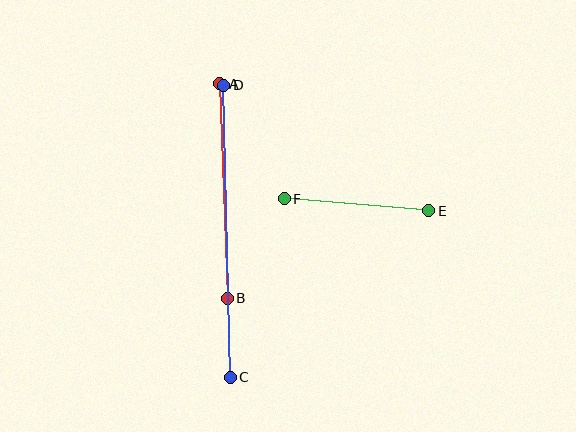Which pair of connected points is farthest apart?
Points C and D are farthest apart.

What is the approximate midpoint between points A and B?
The midpoint is at approximately (224, 191) pixels.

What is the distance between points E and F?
The distance is approximately 145 pixels.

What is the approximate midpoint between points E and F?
The midpoint is at approximately (357, 205) pixels.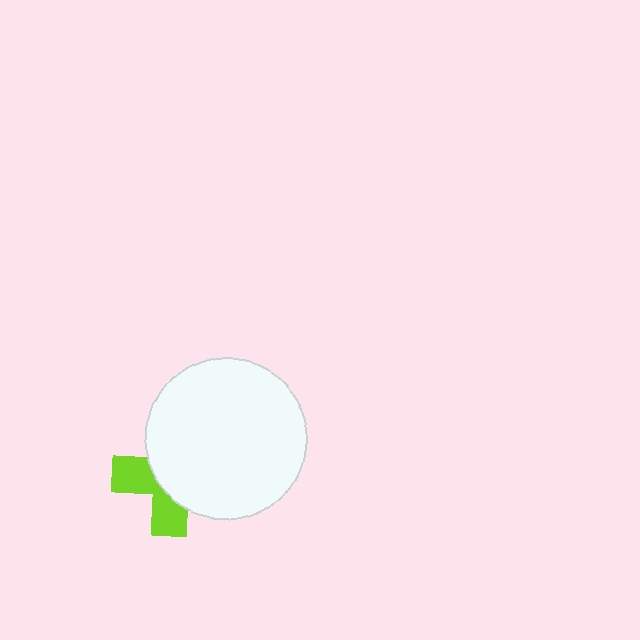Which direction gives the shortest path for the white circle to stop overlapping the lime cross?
Moving toward the upper-right gives the shortest separation.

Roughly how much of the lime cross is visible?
A small part of it is visible (roughly 39%).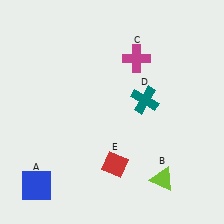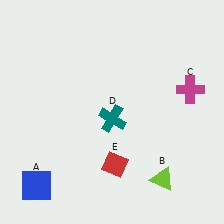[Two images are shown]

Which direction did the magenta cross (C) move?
The magenta cross (C) moved right.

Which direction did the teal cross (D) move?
The teal cross (D) moved left.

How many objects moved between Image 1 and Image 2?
2 objects moved between the two images.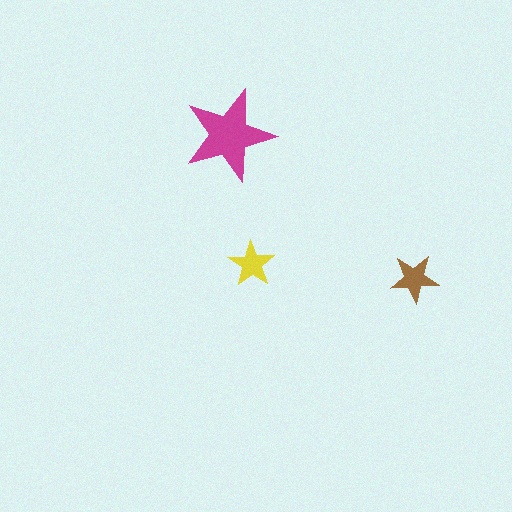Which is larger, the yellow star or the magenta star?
The magenta one.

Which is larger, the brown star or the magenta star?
The magenta one.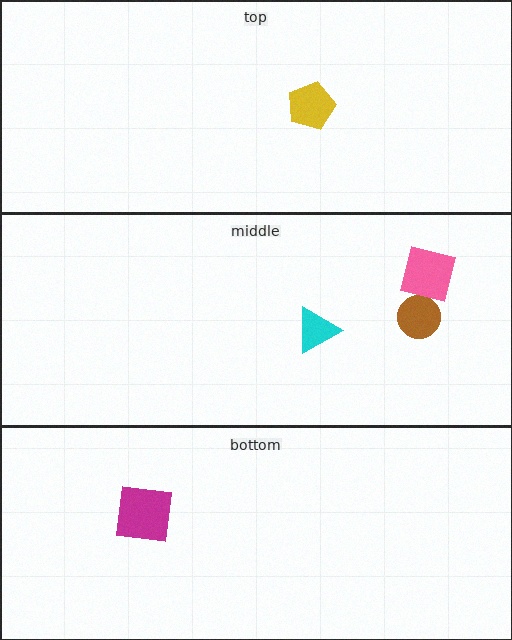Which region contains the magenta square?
The bottom region.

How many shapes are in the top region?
1.